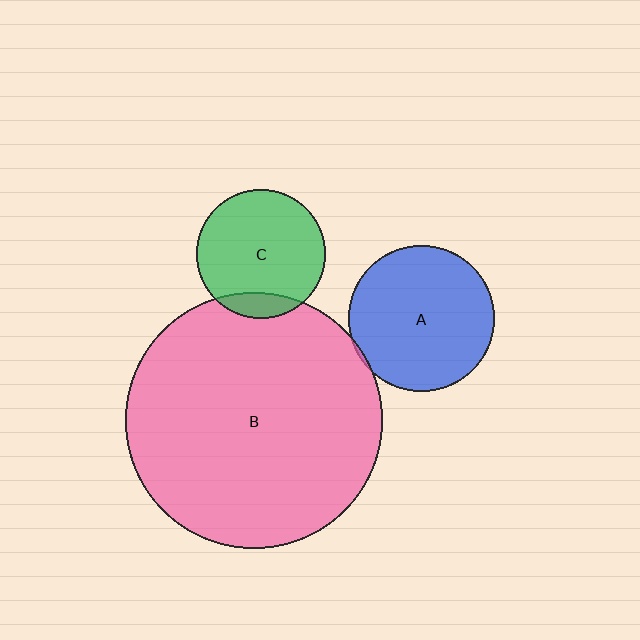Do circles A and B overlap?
Yes.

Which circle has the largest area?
Circle B (pink).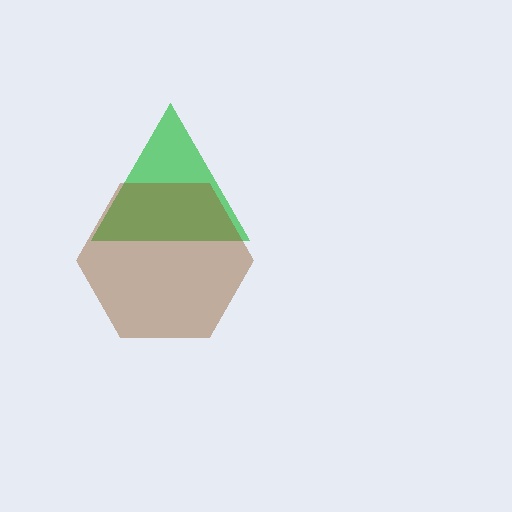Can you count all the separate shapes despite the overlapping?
Yes, there are 2 separate shapes.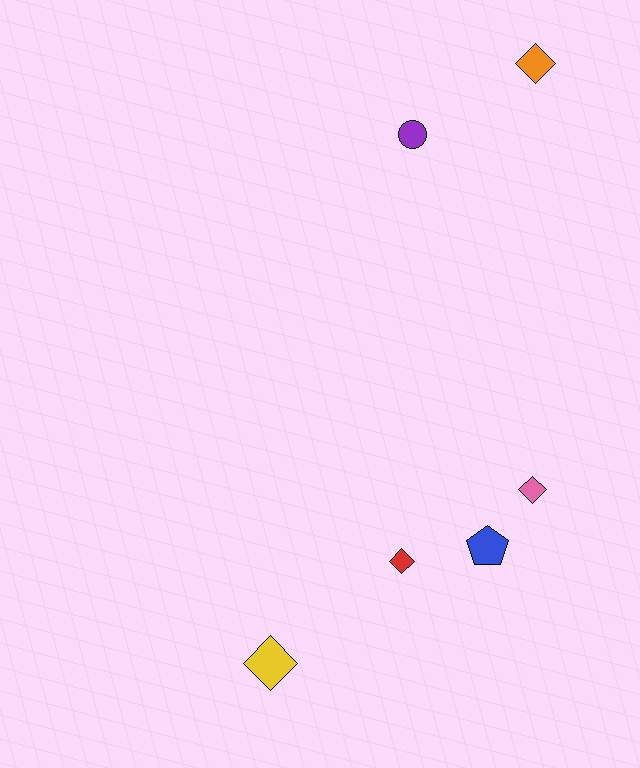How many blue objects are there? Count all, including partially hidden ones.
There is 1 blue object.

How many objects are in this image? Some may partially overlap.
There are 6 objects.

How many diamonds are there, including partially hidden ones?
There are 4 diamonds.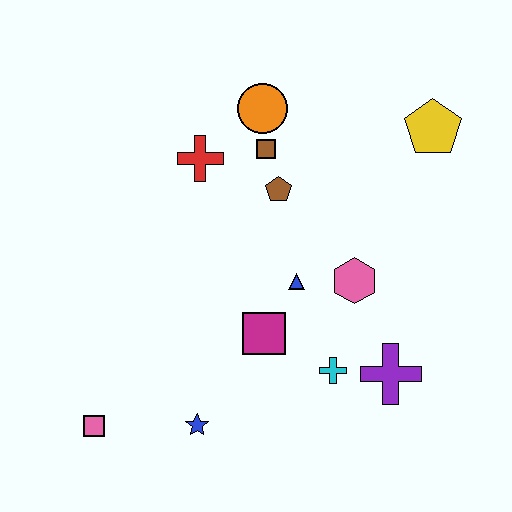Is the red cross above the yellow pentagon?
No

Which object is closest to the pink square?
The blue star is closest to the pink square.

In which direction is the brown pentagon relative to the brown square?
The brown pentagon is below the brown square.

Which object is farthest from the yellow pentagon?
The pink square is farthest from the yellow pentagon.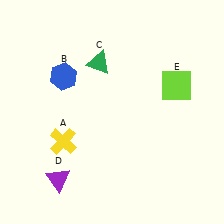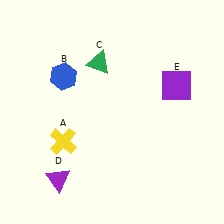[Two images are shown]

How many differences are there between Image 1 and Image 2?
There is 1 difference between the two images.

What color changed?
The square (E) changed from lime in Image 1 to purple in Image 2.